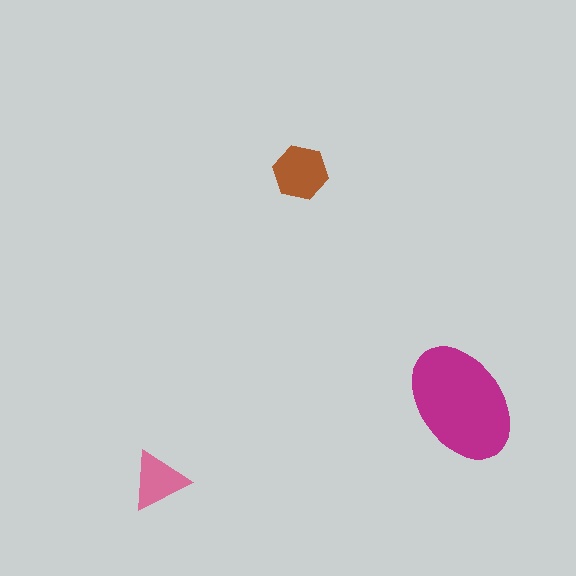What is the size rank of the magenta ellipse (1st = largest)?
1st.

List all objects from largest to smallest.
The magenta ellipse, the brown hexagon, the pink triangle.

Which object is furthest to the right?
The magenta ellipse is rightmost.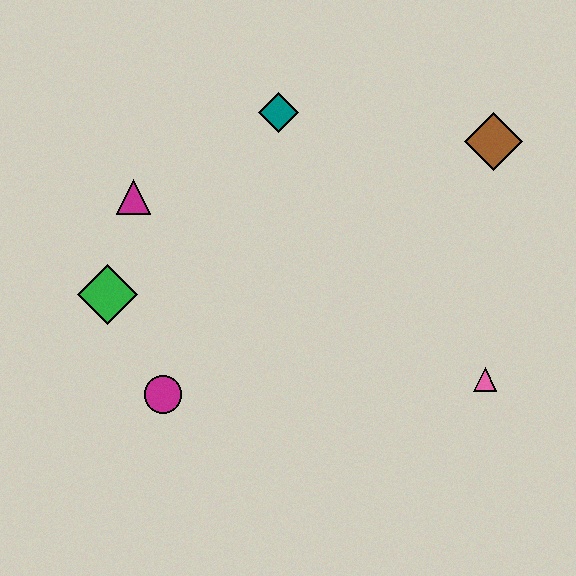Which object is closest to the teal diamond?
The magenta triangle is closest to the teal diamond.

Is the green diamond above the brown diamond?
No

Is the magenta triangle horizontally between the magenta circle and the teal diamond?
No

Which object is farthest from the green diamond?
The brown diamond is farthest from the green diamond.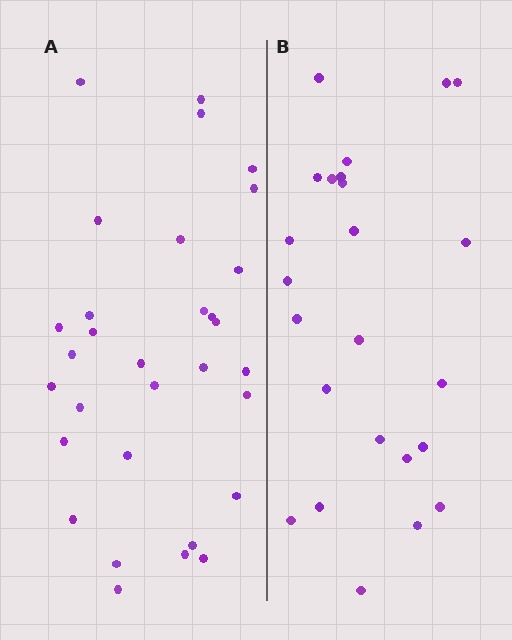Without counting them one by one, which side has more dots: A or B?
Region A (the left region) has more dots.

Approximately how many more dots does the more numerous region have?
Region A has roughly 8 or so more dots than region B.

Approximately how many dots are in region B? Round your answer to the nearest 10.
About 20 dots. (The exact count is 24, which rounds to 20.)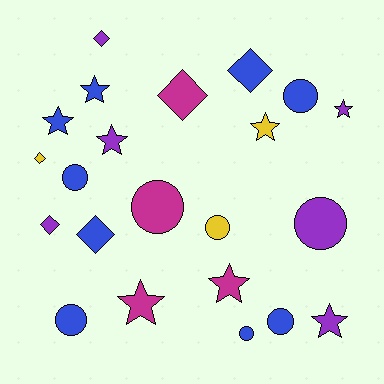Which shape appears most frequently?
Star, with 8 objects.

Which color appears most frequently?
Blue, with 9 objects.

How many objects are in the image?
There are 22 objects.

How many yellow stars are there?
There is 1 yellow star.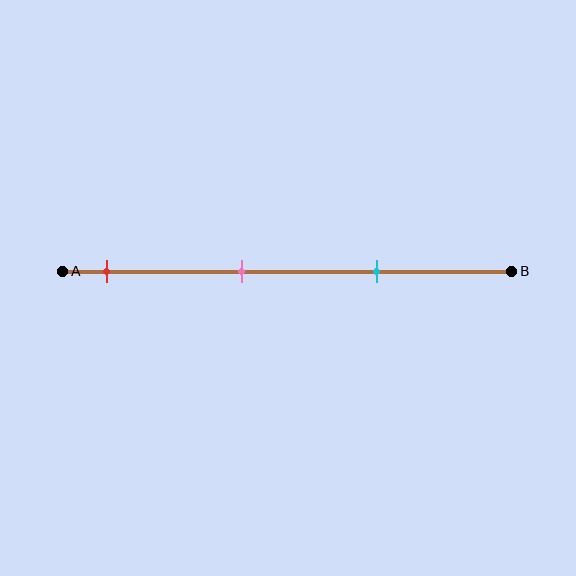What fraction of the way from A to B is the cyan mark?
The cyan mark is approximately 70% (0.7) of the way from A to B.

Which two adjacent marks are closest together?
The pink and cyan marks are the closest adjacent pair.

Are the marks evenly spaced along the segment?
Yes, the marks are approximately evenly spaced.